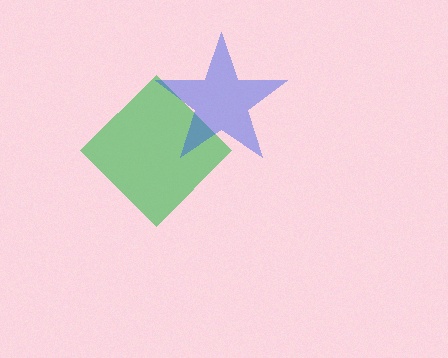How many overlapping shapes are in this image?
There are 2 overlapping shapes in the image.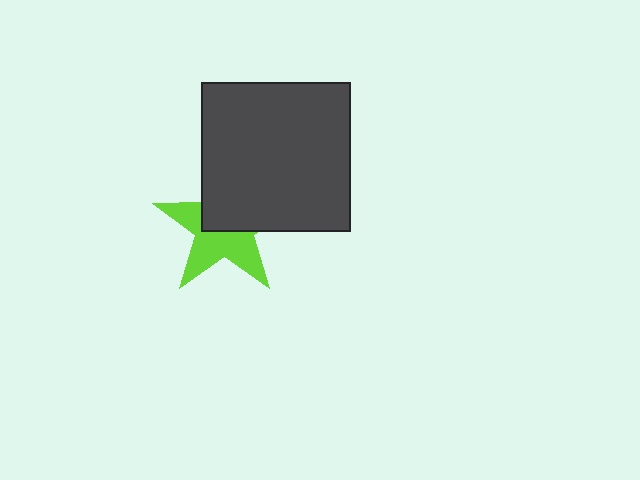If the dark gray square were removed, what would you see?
You would see the complete lime star.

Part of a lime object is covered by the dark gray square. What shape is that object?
It is a star.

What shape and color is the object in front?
The object in front is a dark gray square.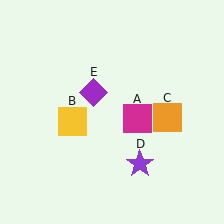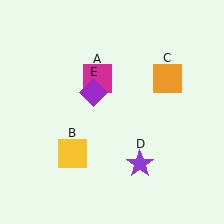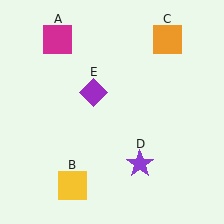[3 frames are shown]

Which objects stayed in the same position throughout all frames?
Purple star (object D) and purple diamond (object E) remained stationary.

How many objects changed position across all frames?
3 objects changed position: magenta square (object A), yellow square (object B), orange square (object C).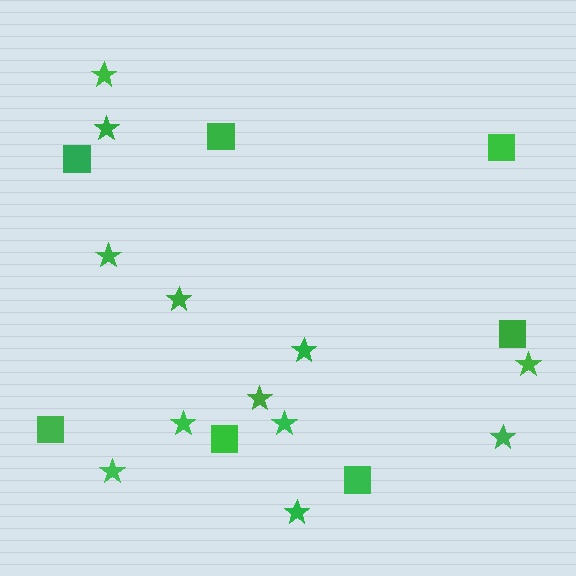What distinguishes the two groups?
There are 2 groups: one group of squares (7) and one group of stars (12).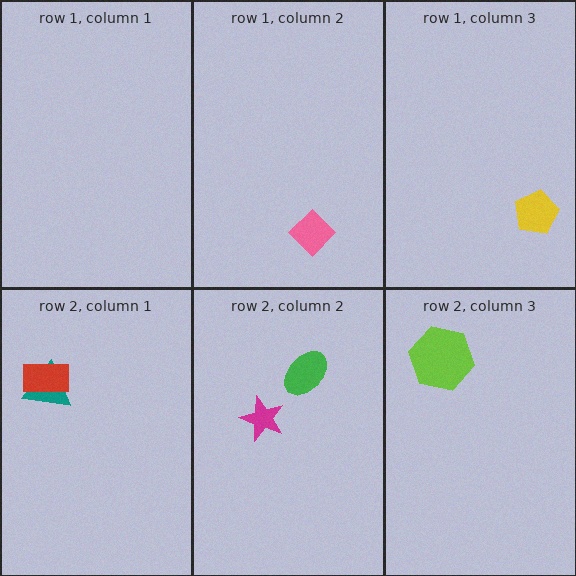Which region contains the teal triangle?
The row 2, column 1 region.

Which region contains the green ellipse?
The row 2, column 2 region.